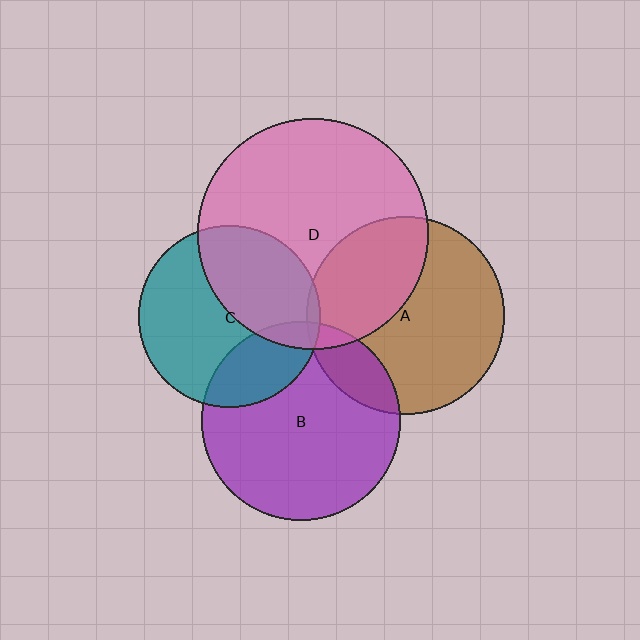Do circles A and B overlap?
Yes.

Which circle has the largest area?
Circle D (pink).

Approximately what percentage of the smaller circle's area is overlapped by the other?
Approximately 15%.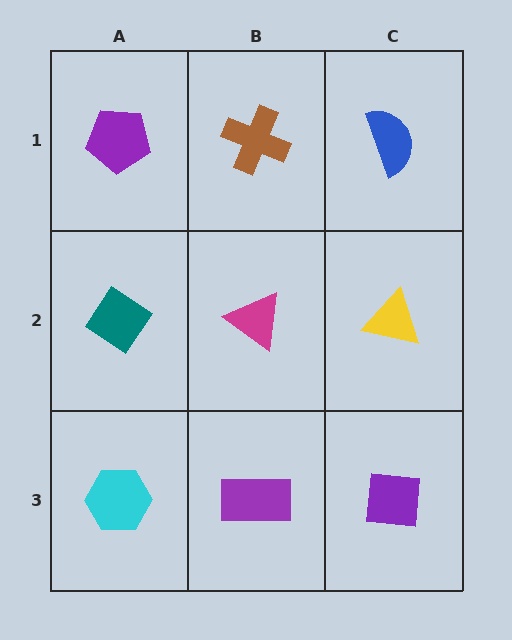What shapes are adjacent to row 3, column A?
A teal diamond (row 2, column A), a purple rectangle (row 3, column B).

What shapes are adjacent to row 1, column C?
A yellow triangle (row 2, column C), a brown cross (row 1, column B).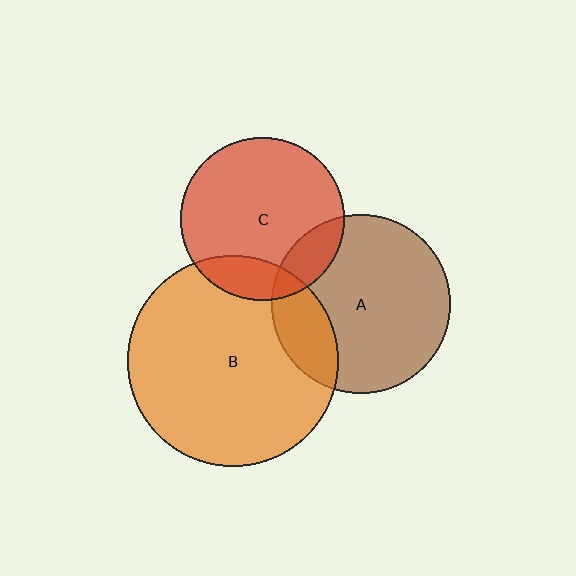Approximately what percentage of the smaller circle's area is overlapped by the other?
Approximately 20%.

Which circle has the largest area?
Circle B (orange).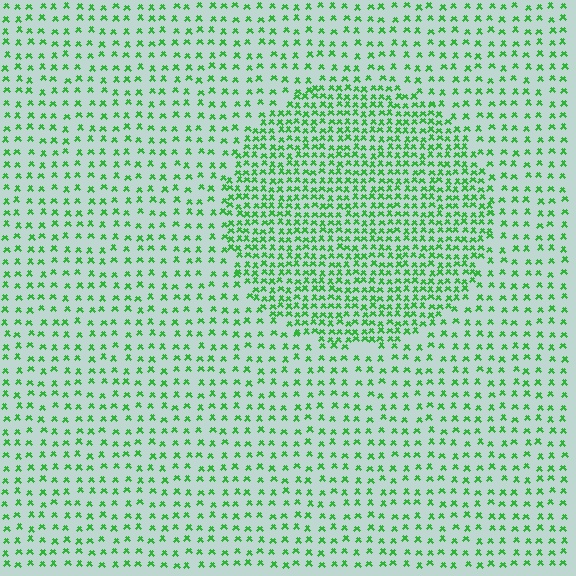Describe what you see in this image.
The image contains small green elements arranged at two different densities. A circle-shaped region is visible where the elements are more densely packed than the surrounding area.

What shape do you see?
I see a circle.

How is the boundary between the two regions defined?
The boundary is defined by a change in element density (approximately 2.1x ratio). All elements are the same color, size, and shape.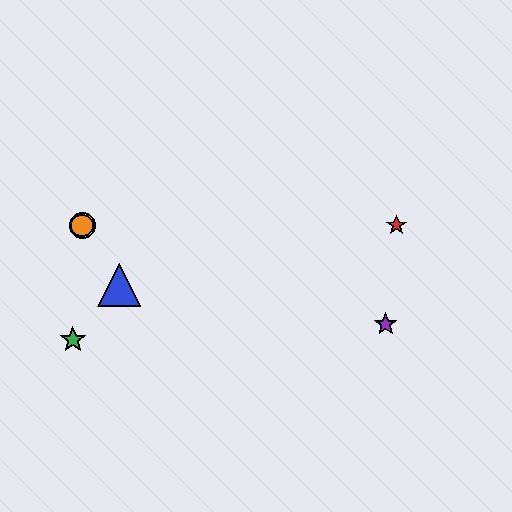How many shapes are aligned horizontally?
3 shapes (the red star, the yellow circle, the orange circle) are aligned horizontally.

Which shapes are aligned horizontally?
The red star, the yellow circle, the orange circle are aligned horizontally.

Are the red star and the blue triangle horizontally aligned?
No, the red star is at y≈225 and the blue triangle is at y≈285.